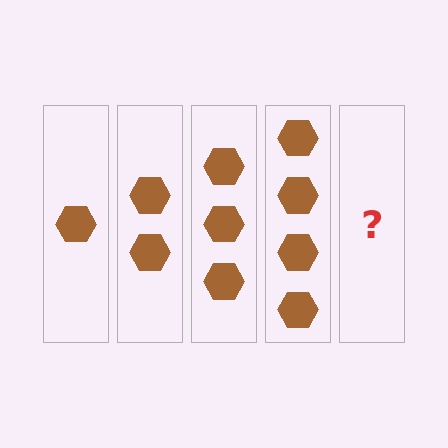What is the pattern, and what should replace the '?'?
The pattern is that each step adds one more hexagon. The '?' should be 5 hexagons.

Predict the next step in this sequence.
The next step is 5 hexagons.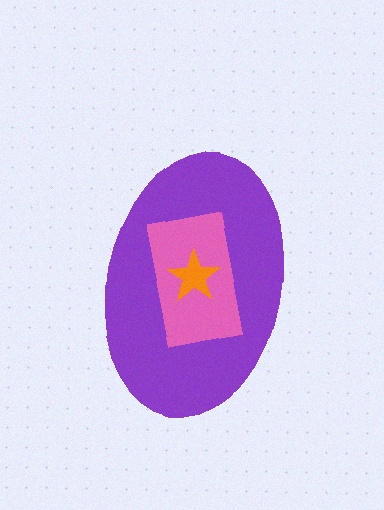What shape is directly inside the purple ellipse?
The pink rectangle.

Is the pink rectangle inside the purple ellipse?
Yes.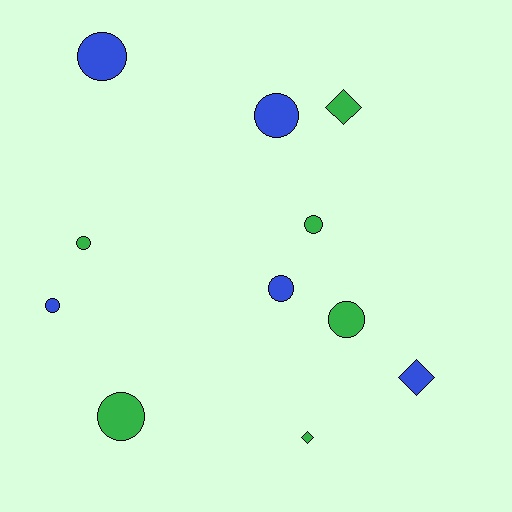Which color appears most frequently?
Green, with 6 objects.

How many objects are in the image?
There are 11 objects.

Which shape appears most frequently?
Circle, with 8 objects.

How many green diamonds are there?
There are 2 green diamonds.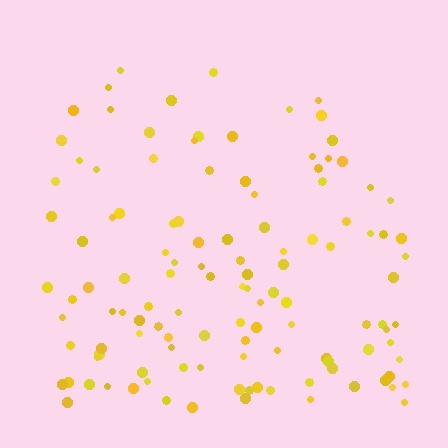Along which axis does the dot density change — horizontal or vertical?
Vertical.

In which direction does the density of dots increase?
From top to bottom, with the bottom side densest.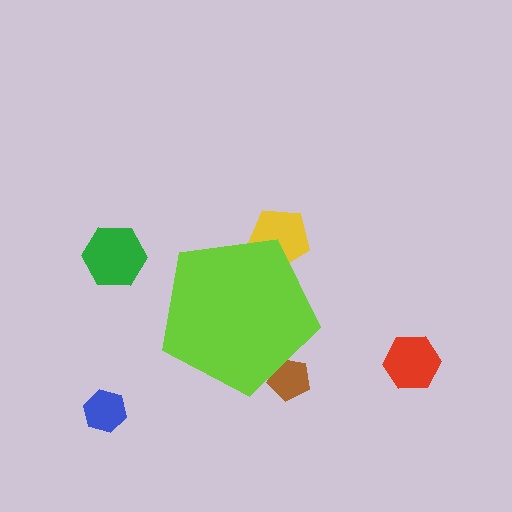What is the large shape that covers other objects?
A lime pentagon.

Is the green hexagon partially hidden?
No, the green hexagon is fully visible.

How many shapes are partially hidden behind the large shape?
2 shapes are partially hidden.